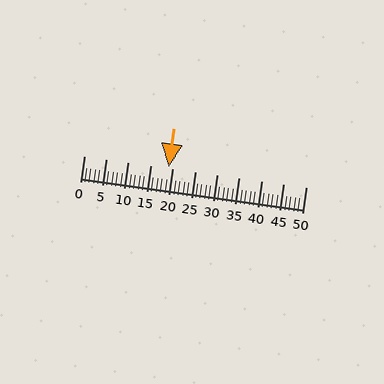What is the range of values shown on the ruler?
The ruler shows values from 0 to 50.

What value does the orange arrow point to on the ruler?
The orange arrow points to approximately 19.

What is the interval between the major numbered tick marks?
The major tick marks are spaced 5 units apart.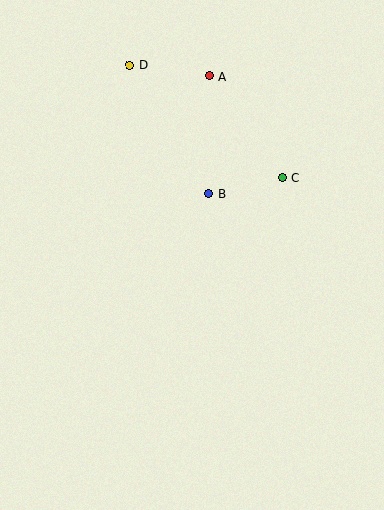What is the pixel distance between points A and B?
The distance between A and B is 118 pixels.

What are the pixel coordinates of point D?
Point D is at (130, 65).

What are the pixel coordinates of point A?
Point A is at (209, 76).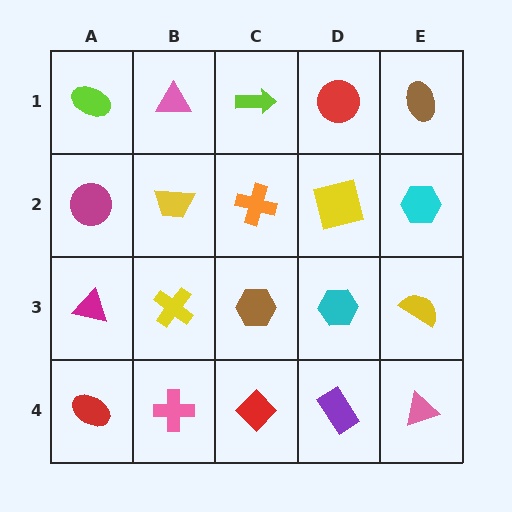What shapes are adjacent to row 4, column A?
A magenta triangle (row 3, column A), a pink cross (row 4, column B).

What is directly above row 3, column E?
A cyan hexagon.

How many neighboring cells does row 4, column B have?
3.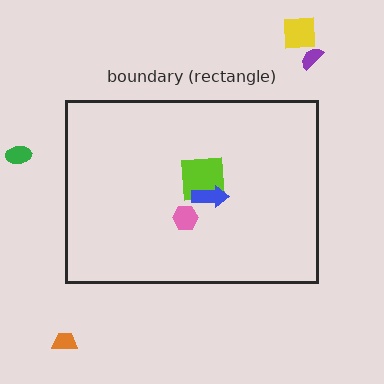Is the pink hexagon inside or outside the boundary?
Inside.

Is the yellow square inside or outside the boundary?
Outside.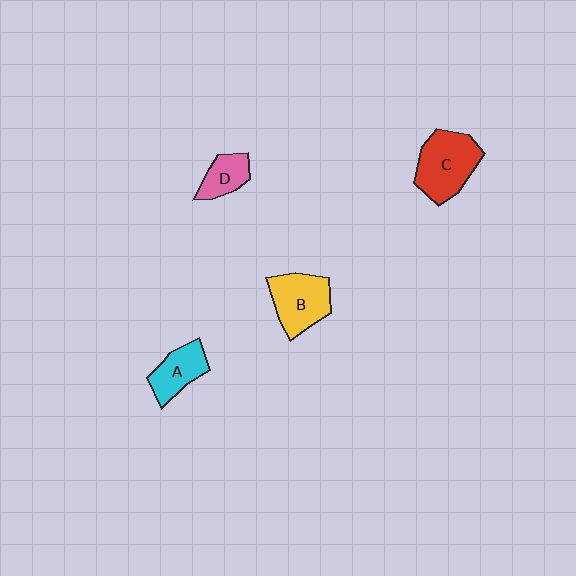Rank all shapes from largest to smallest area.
From largest to smallest: C (red), B (yellow), A (cyan), D (pink).